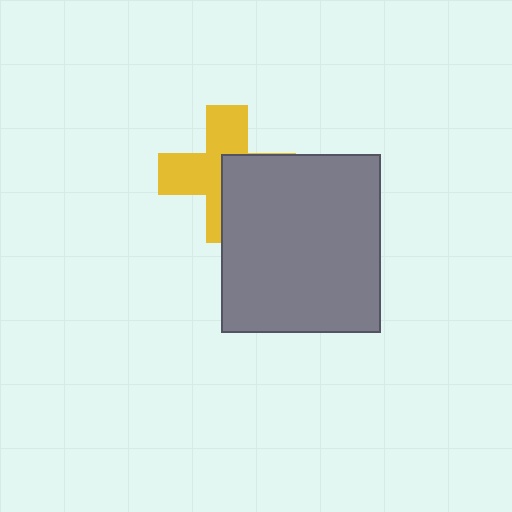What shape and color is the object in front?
The object in front is a gray rectangle.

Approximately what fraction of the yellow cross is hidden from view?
Roughly 44% of the yellow cross is hidden behind the gray rectangle.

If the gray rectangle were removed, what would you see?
You would see the complete yellow cross.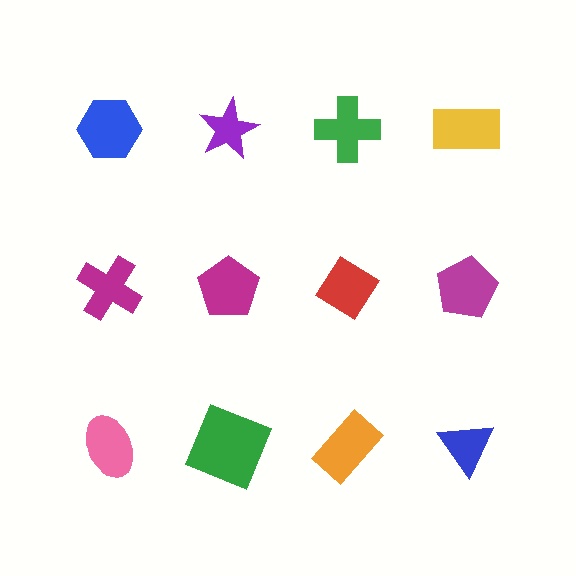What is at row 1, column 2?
A purple star.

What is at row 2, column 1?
A magenta cross.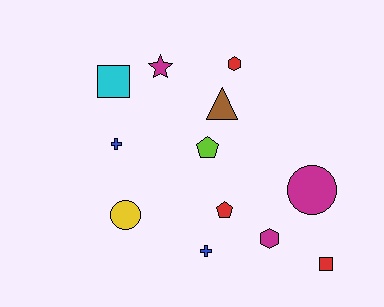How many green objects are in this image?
There are no green objects.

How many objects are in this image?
There are 12 objects.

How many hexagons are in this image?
There are 2 hexagons.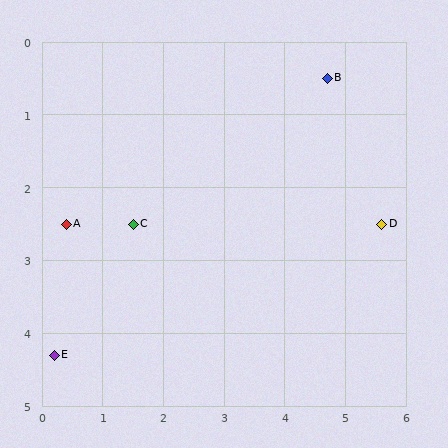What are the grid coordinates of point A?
Point A is at approximately (0.4, 2.5).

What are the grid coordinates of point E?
Point E is at approximately (0.2, 4.3).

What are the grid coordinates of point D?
Point D is at approximately (5.6, 2.5).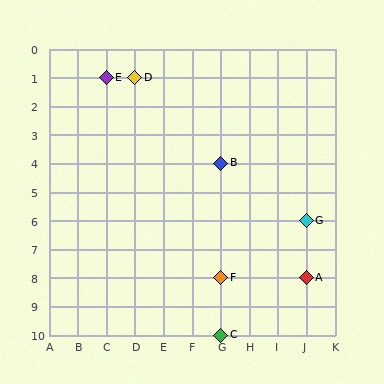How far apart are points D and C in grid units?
Points D and C are 3 columns and 9 rows apart (about 9.5 grid units diagonally).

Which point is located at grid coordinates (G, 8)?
Point F is at (G, 8).